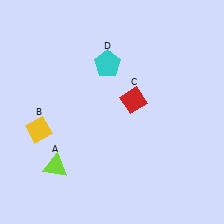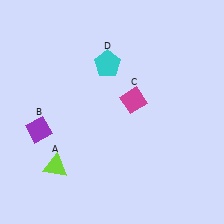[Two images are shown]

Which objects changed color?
B changed from yellow to purple. C changed from red to magenta.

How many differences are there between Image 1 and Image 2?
There are 2 differences between the two images.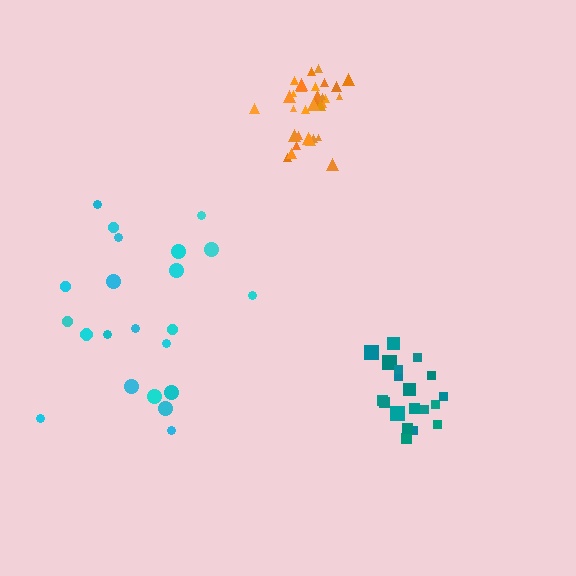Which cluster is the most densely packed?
Orange.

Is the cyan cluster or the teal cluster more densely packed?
Teal.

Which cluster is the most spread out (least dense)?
Cyan.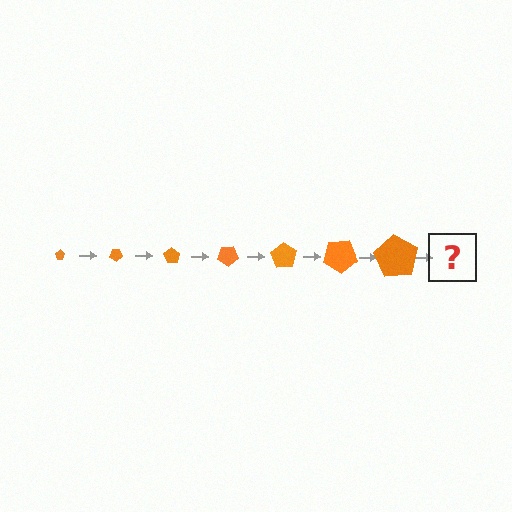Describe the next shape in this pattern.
It should be a pentagon, larger than the previous one and rotated 245 degrees from the start.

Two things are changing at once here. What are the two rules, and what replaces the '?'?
The two rules are that the pentagon grows larger each step and it rotates 35 degrees each step. The '?' should be a pentagon, larger than the previous one and rotated 245 degrees from the start.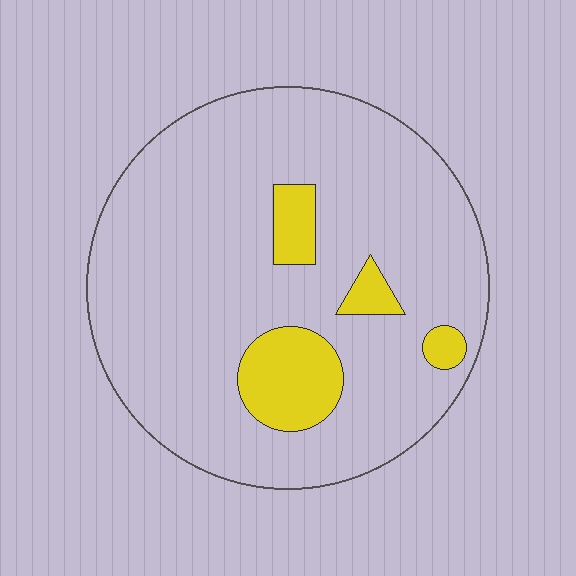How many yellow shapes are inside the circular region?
4.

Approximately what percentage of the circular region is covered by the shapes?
Approximately 15%.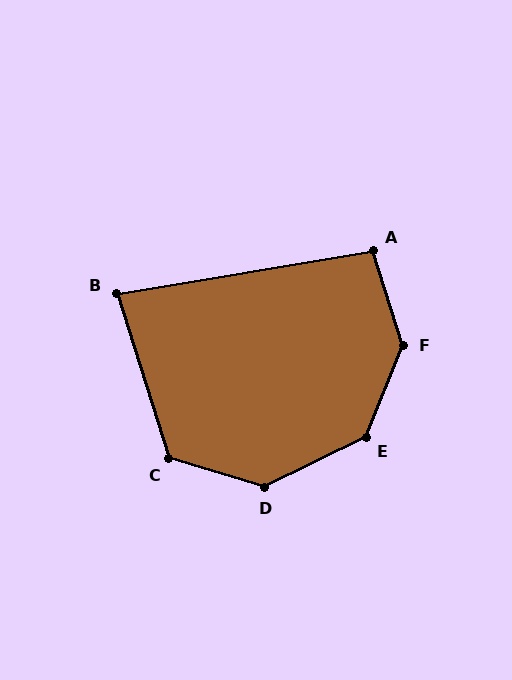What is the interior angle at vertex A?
Approximately 98 degrees (obtuse).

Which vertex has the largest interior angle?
F, at approximately 141 degrees.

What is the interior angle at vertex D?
Approximately 137 degrees (obtuse).